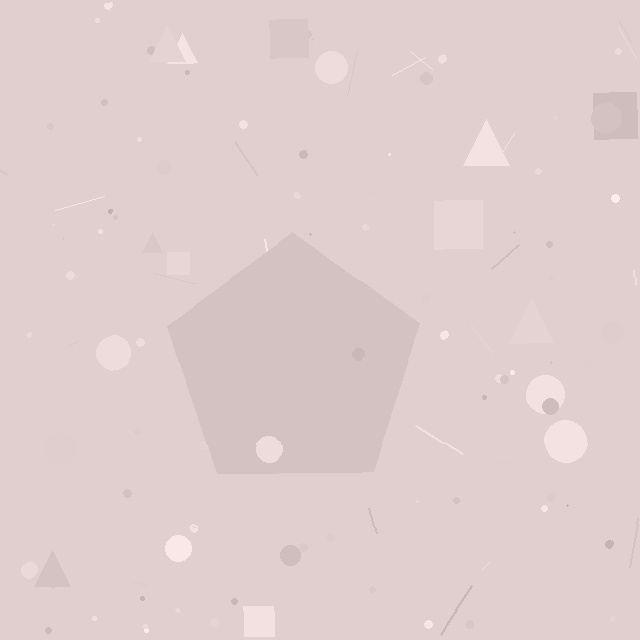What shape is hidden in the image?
A pentagon is hidden in the image.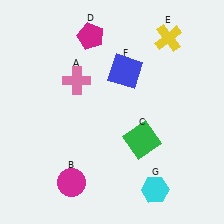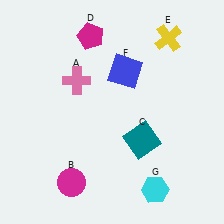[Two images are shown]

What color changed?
The square (C) changed from green in Image 1 to teal in Image 2.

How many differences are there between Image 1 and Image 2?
There is 1 difference between the two images.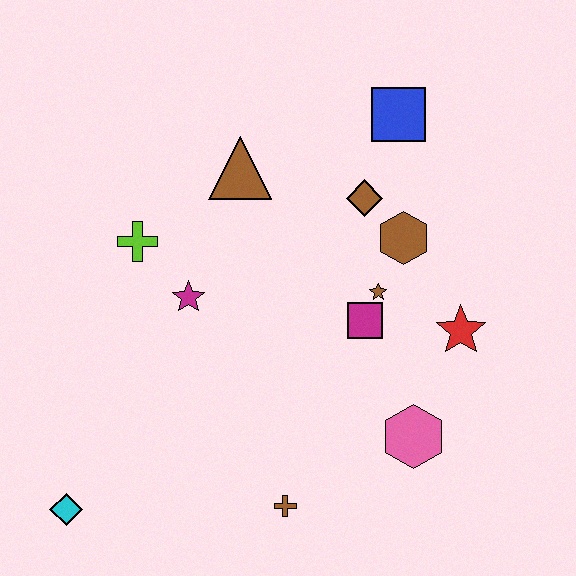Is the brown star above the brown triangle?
No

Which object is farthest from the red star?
The cyan diamond is farthest from the red star.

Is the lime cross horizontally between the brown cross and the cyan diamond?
Yes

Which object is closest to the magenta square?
The brown star is closest to the magenta square.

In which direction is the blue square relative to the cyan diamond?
The blue square is above the cyan diamond.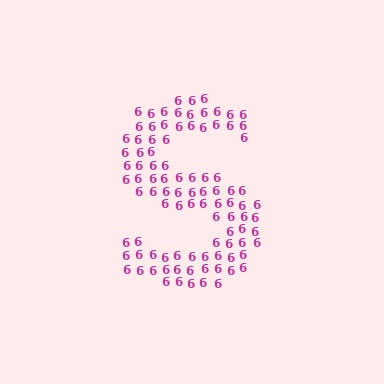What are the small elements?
The small elements are digit 6's.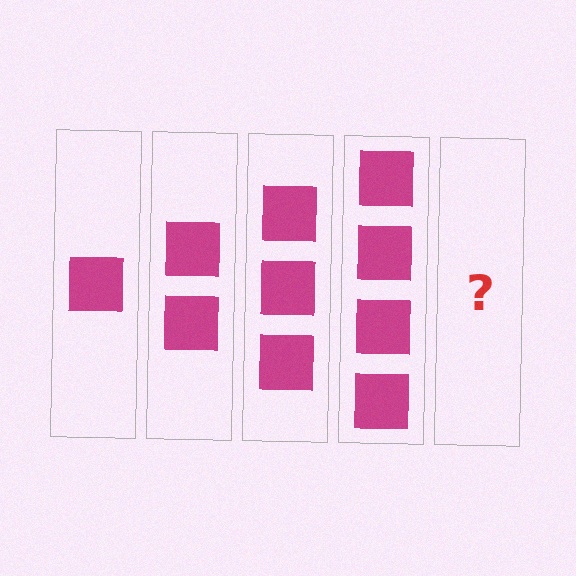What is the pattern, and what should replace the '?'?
The pattern is that each step adds one more square. The '?' should be 5 squares.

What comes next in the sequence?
The next element should be 5 squares.